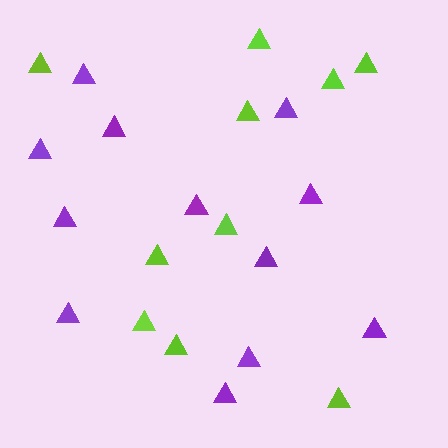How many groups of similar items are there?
There are 2 groups: one group of purple triangles (12) and one group of lime triangles (10).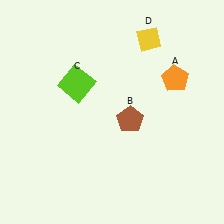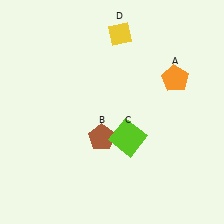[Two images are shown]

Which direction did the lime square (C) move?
The lime square (C) moved down.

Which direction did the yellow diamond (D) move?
The yellow diamond (D) moved left.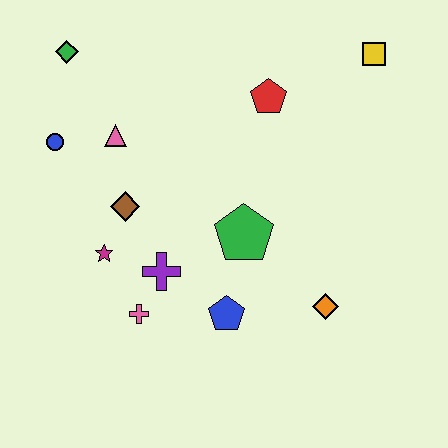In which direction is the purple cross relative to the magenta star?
The purple cross is to the right of the magenta star.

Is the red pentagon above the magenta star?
Yes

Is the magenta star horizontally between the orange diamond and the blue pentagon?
No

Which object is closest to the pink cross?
The purple cross is closest to the pink cross.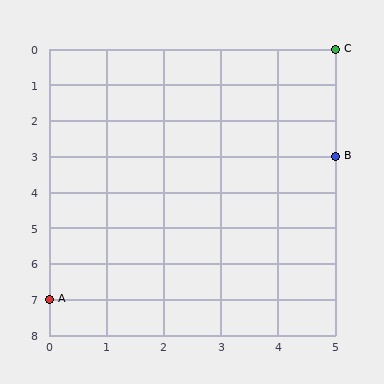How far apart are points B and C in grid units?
Points B and C are 3 rows apart.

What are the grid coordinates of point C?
Point C is at grid coordinates (5, 0).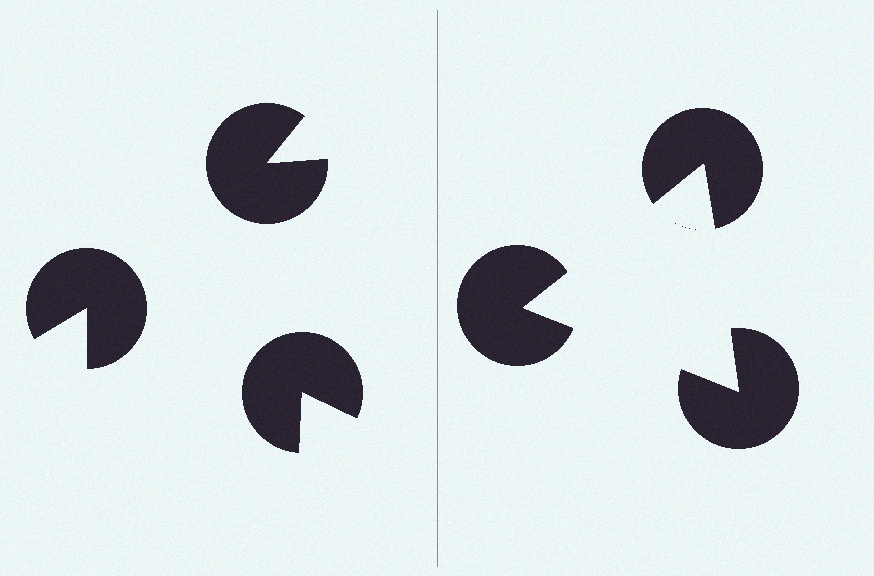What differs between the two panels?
The pac-man discs are positioned identically on both sides; only the wedge orientations differ. On the right they align to a triangle; on the left they are misaligned.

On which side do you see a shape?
An illusory triangle appears on the right side. On the left side the wedge cuts are rotated, so no coherent shape forms.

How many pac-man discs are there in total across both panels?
6 — 3 on each side.